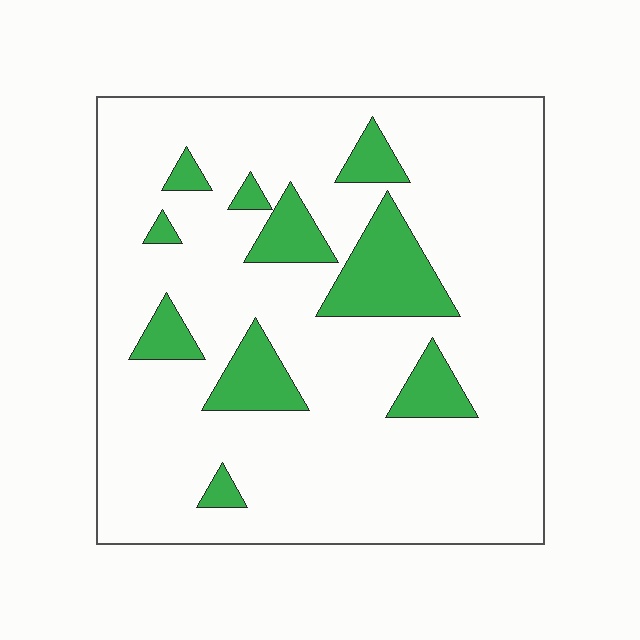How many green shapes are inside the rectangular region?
10.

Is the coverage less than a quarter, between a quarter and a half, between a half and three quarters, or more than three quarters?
Less than a quarter.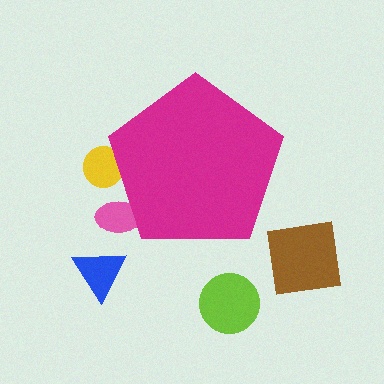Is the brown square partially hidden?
No, the brown square is fully visible.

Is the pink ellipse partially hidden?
Yes, the pink ellipse is partially hidden behind the magenta pentagon.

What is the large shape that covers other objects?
A magenta pentagon.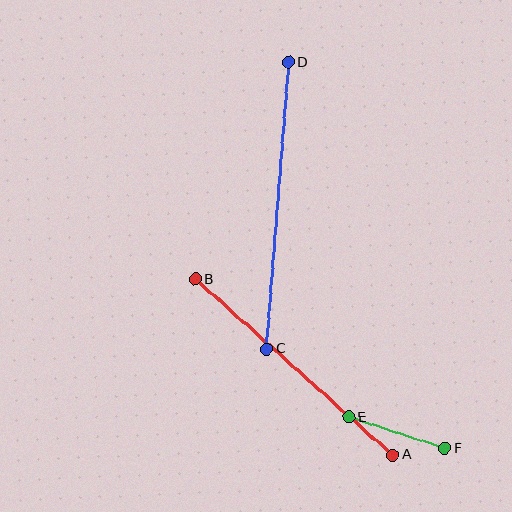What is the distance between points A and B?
The distance is approximately 264 pixels.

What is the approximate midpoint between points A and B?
The midpoint is at approximately (294, 367) pixels.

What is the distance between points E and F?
The distance is approximately 101 pixels.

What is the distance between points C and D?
The distance is approximately 287 pixels.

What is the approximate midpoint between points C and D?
The midpoint is at approximately (278, 206) pixels.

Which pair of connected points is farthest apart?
Points C and D are farthest apart.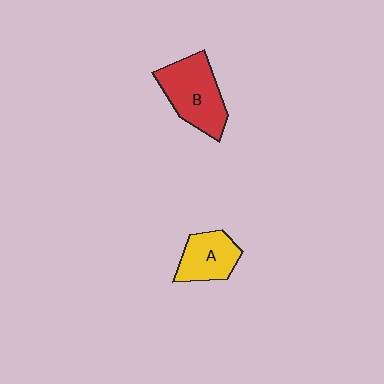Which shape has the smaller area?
Shape A (yellow).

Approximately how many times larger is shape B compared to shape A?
Approximately 1.5 times.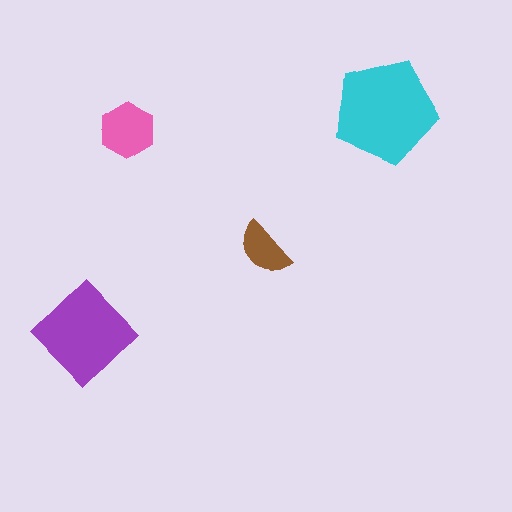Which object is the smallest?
The brown semicircle.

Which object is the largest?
The cyan pentagon.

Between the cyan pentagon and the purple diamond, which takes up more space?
The cyan pentagon.